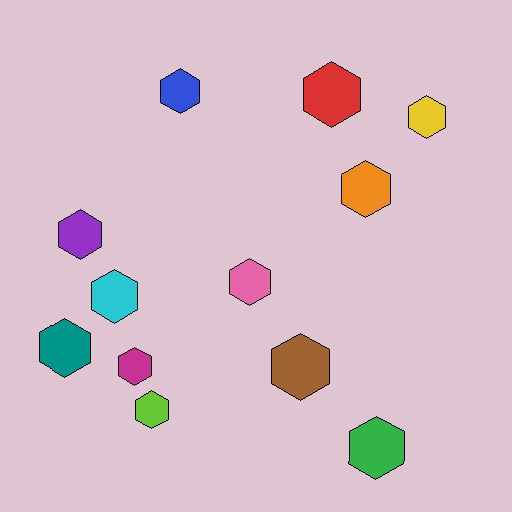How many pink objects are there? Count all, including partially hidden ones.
There is 1 pink object.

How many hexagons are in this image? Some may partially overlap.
There are 12 hexagons.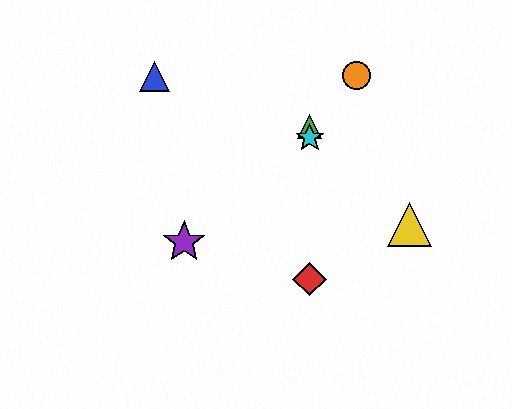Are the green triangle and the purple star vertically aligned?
No, the green triangle is at x≈310 and the purple star is at x≈184.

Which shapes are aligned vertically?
The red diamond, the green triangle, the cyan star are aligned vertically.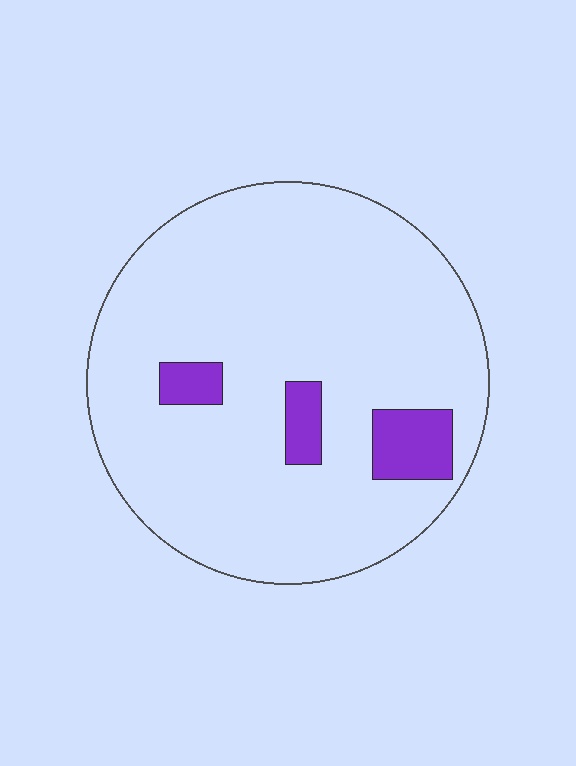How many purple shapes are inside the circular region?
3.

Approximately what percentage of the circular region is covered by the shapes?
Approximately 10%.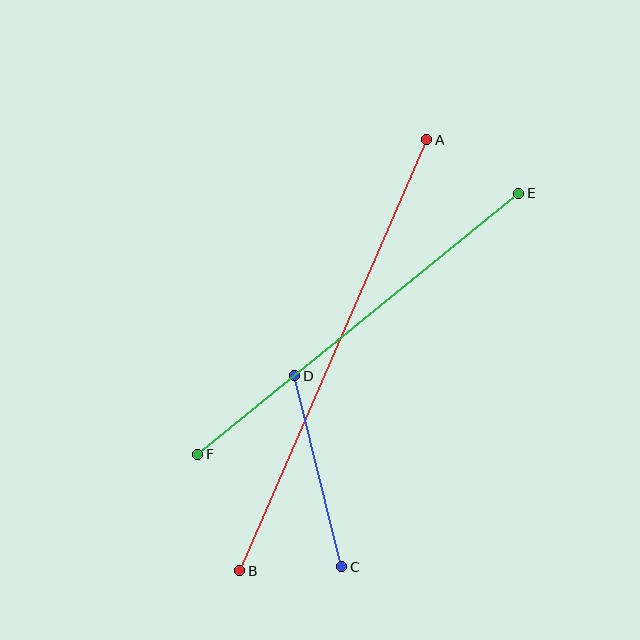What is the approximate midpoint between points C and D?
The midpoint is at approximately (318, 471) pixels.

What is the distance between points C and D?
The distance is approximately 197 pixels.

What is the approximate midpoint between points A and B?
The midpoint is at approximately (333, 355) pixels.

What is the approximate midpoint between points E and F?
The midpoint is at approximately (358, 324) pixels.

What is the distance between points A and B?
The distance is approximately 470 pixels.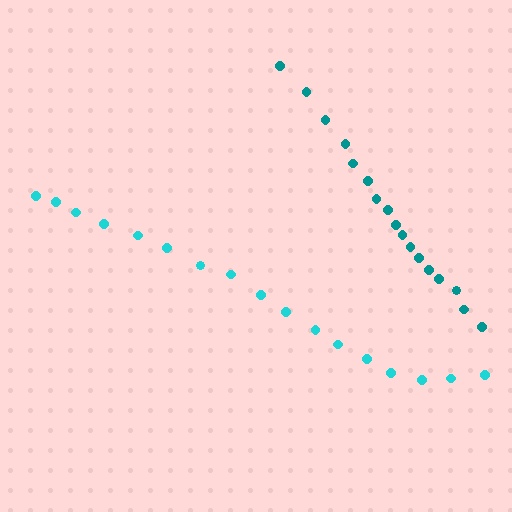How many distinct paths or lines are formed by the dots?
There are 2 distinct paths.